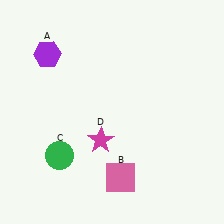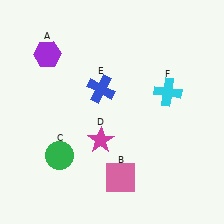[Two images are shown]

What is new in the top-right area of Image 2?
A cyan cross (F) was added in the top-right area of Image 2.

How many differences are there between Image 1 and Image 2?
There are 2 differences between the two images.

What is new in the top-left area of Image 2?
A blue cross (E) was added in the top-left area of Image 2.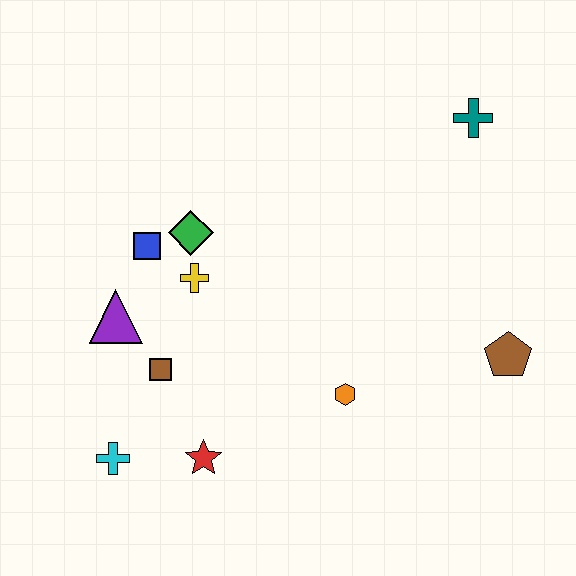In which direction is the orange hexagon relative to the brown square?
The orange hexagon is to the right of the brown square.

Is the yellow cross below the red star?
No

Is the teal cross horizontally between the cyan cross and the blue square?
No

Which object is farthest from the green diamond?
The brown pentagon is farthest from the green diamond.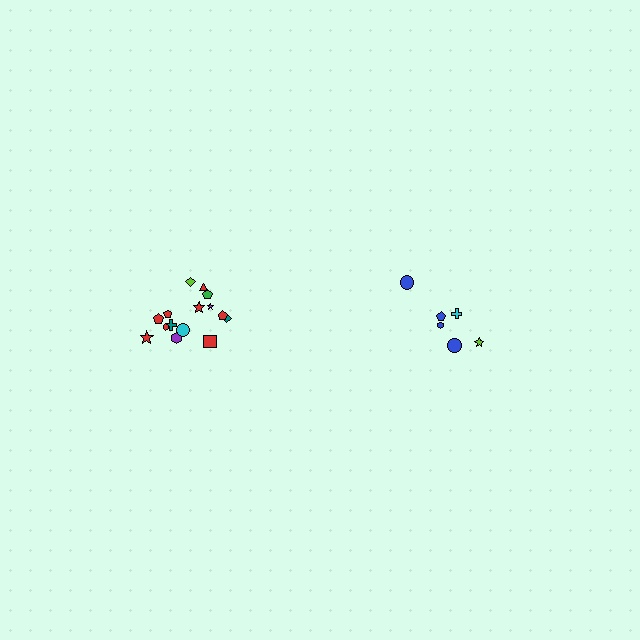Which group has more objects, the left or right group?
The left group.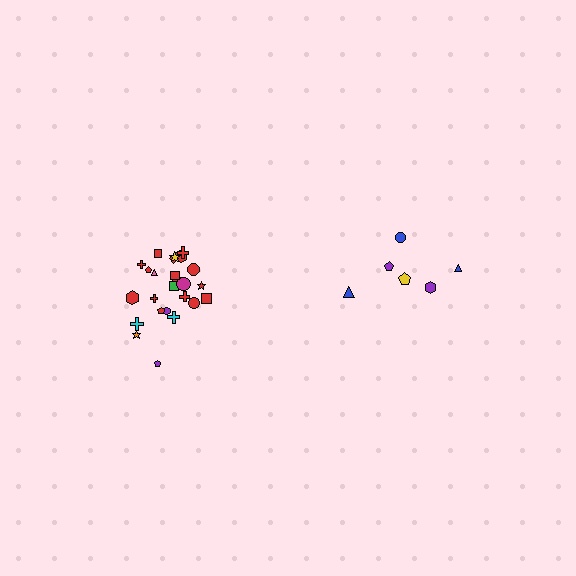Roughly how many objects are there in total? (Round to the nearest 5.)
Roughly 30 objects in total.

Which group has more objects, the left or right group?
The left group.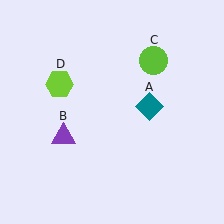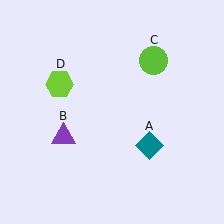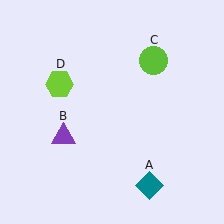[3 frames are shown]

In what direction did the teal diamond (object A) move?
The teal diamond (object A) moved down.